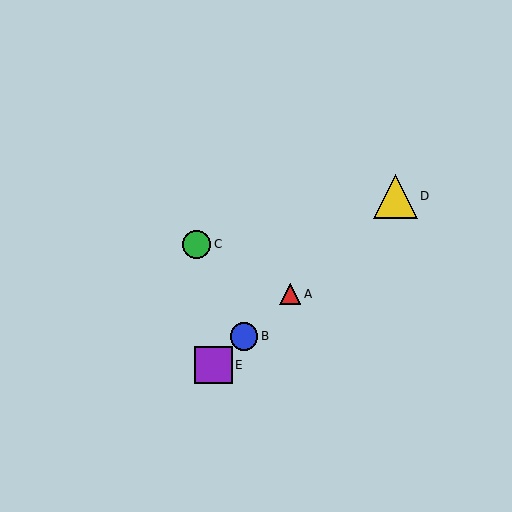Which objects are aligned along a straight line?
Objects A, B, D, E are aligned along a straight line.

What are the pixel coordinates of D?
Object D is at (395, 196).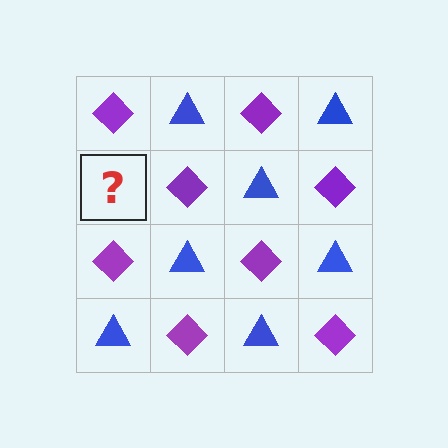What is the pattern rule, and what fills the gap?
The rule is that it alternates purple diamond and blue triangle in a checkerboard pattern. The gap should be filled with a blue triangle.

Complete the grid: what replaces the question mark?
The question mark should be replaced with a blue triangle.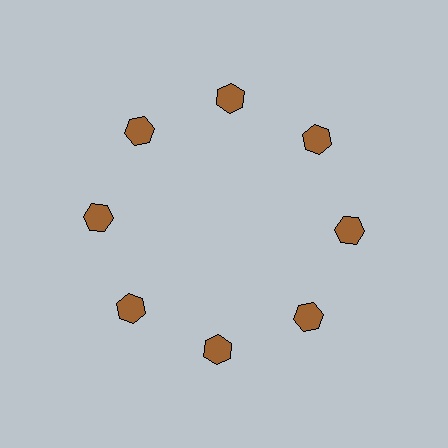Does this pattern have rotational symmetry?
Yes, this pattern has 8-fold rotational symmetry. It looks the same after rotating 45 degrees around the center.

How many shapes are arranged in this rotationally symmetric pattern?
There are 8 shapes, arranged in 8 groups of 1.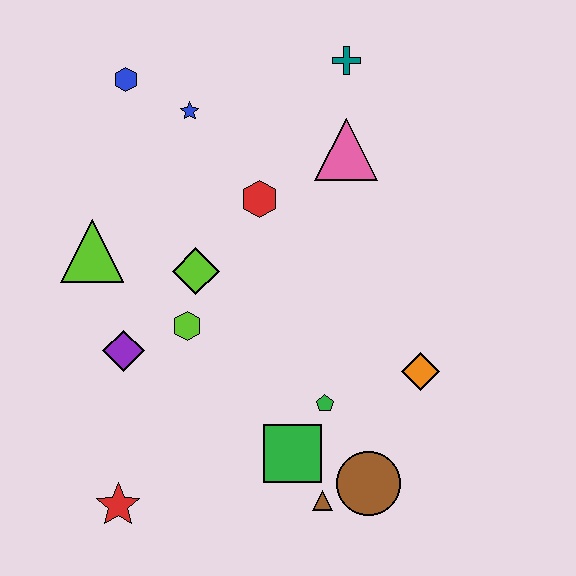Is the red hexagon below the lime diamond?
No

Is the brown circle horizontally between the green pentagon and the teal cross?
No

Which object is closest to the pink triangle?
The teal cross is closest to the pink triangle.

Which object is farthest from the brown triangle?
The blue hexagon is farthest from the brown triangle.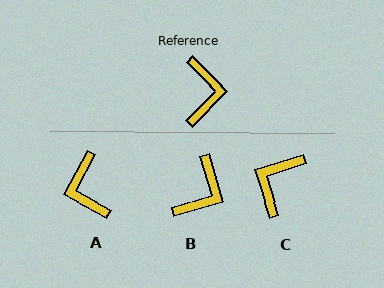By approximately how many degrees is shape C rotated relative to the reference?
Approximately 152 degrees counter-clockwise.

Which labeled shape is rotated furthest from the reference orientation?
A, about 164 degrees away.